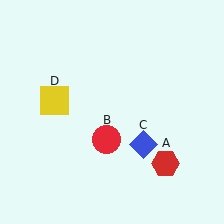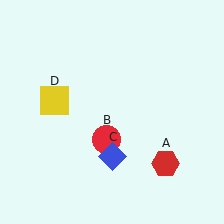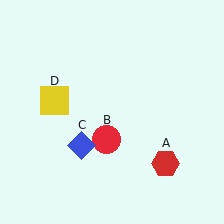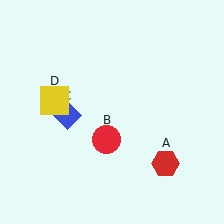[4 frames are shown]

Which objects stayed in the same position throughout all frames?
Red hexagon (object A) and red circle (object B) and yellow square (object D) remained stationary.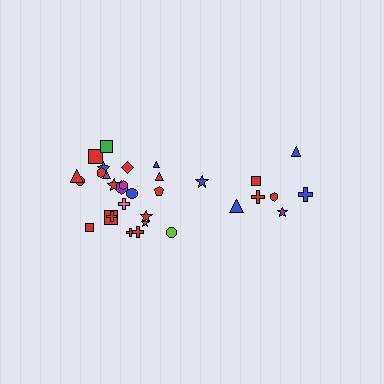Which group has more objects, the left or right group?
The left group.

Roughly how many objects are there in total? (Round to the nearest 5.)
Roughly 35 objects in total.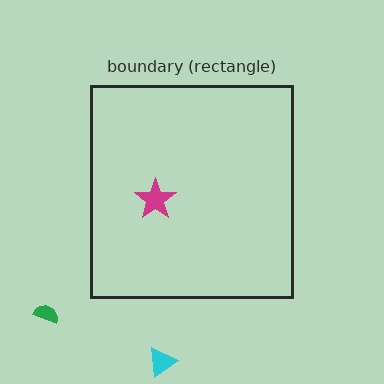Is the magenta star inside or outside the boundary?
Inside.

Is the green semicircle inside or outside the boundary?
Outside.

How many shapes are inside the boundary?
1 inside, 2 outside.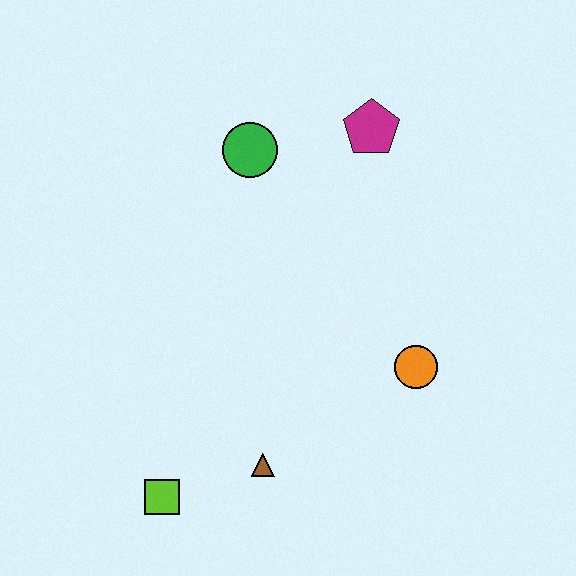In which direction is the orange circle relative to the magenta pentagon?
The orange circle is below the magenta pentagon.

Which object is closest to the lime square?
The brown triangle is closest to the lime square.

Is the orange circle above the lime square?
Yes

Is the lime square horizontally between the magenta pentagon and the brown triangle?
No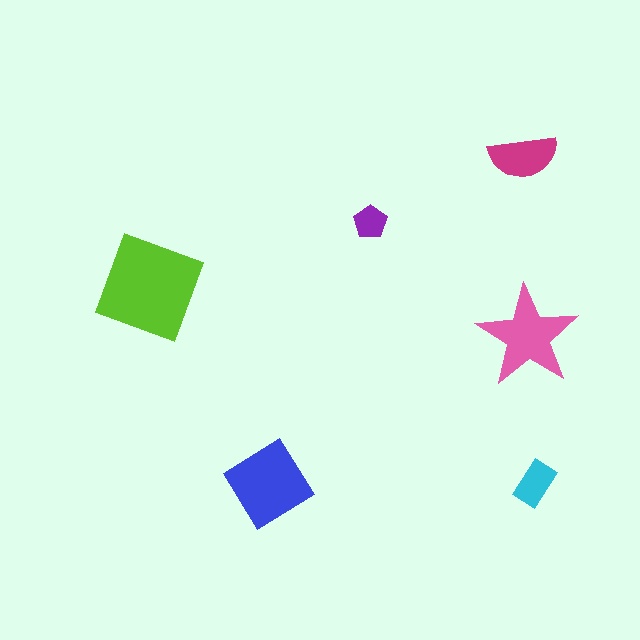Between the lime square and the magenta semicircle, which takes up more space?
The lime square.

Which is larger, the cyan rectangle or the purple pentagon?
The cyan rectangle.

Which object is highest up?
The magenta semicircle is topmost.